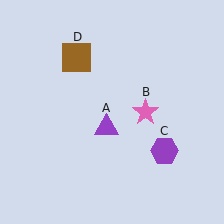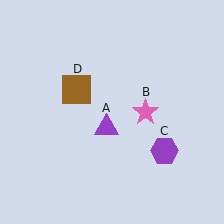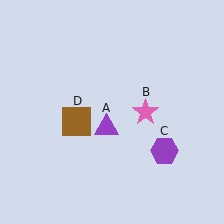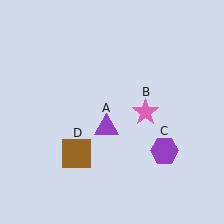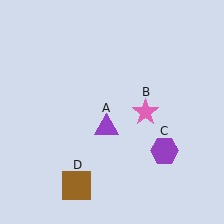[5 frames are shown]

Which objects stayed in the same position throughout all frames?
Purple triangle (object A) and pink star (object B) and purple hexagon (object C) remained stationary.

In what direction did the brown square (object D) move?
The brown square (object D) moved down.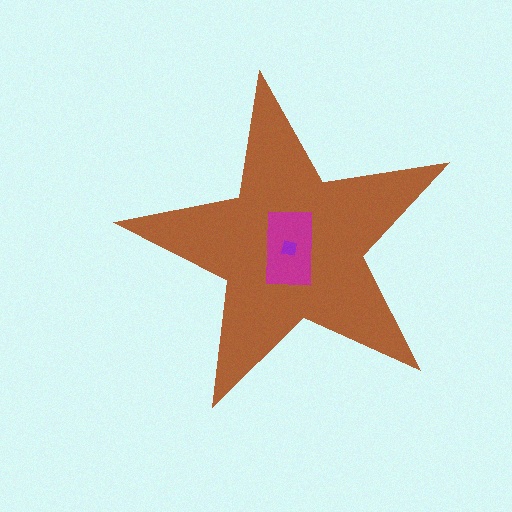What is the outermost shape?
The brown star.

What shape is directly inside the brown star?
The magenta rectangle.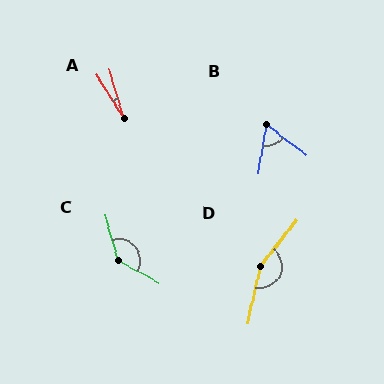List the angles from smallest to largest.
A (16°), B (63°), C (134°), D (154°).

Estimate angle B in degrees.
Approximately 63 degrees.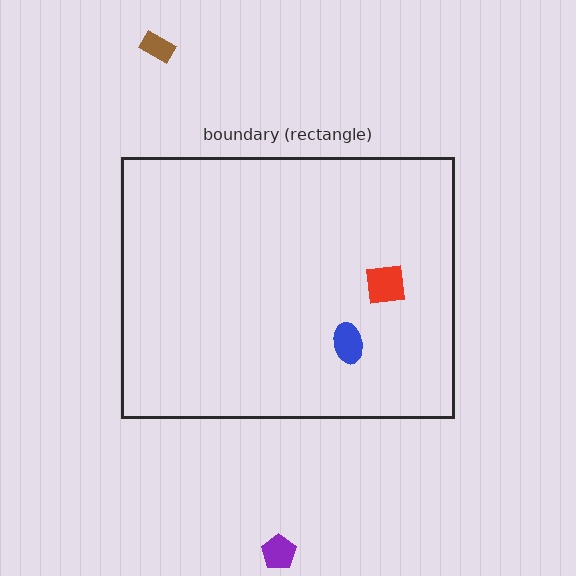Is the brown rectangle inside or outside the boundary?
Outside.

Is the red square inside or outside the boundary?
Inside.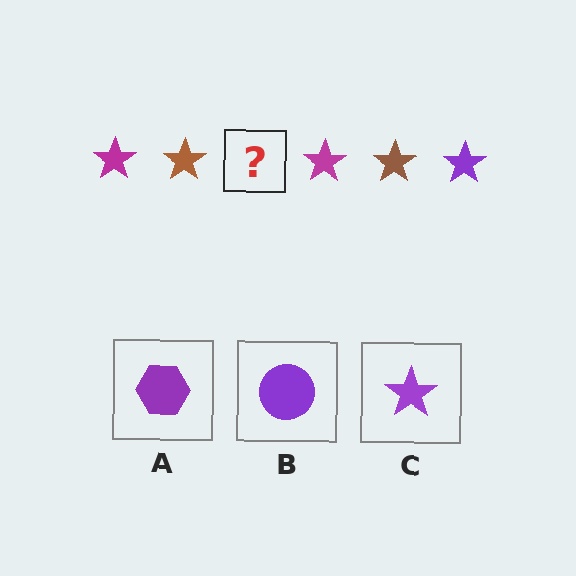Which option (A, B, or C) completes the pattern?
C.